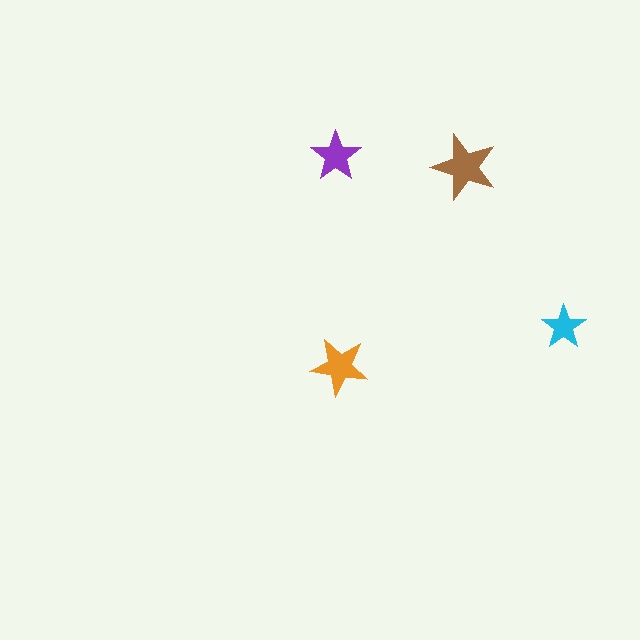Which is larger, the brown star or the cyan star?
The brown one.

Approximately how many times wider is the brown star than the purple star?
About 1.5 times wider.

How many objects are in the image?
There are 4 objects in the image.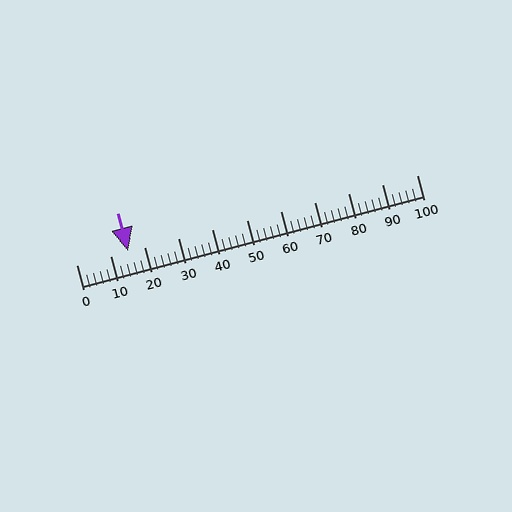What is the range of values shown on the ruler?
The ruler shows values from 0 to 100.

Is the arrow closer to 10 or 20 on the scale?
The arrow is closer to 20.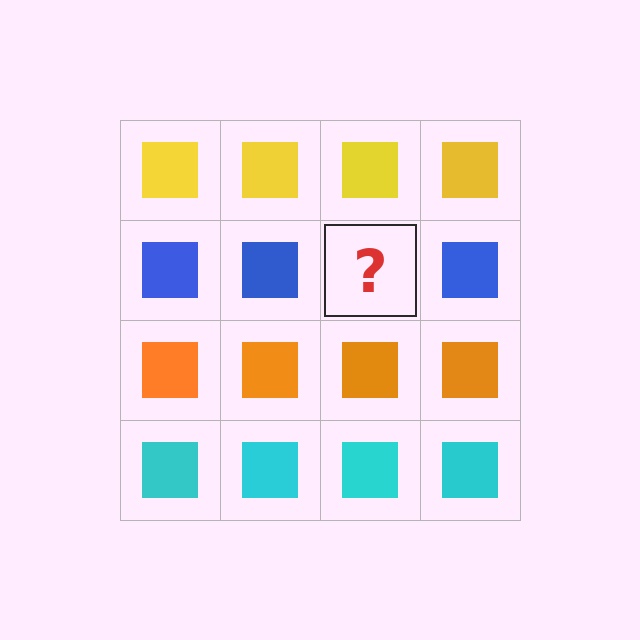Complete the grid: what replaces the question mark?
The question mark should be replaced with a blue square.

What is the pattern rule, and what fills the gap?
The rule is that each row has a consistent color. The gap should be filled with a blue square.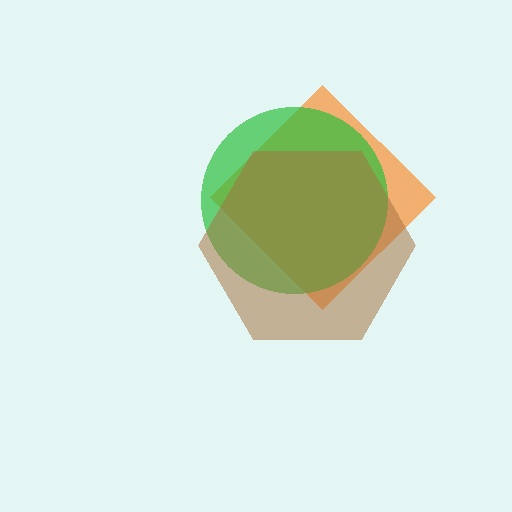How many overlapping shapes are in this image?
There are 3 overlapping shapes in the image.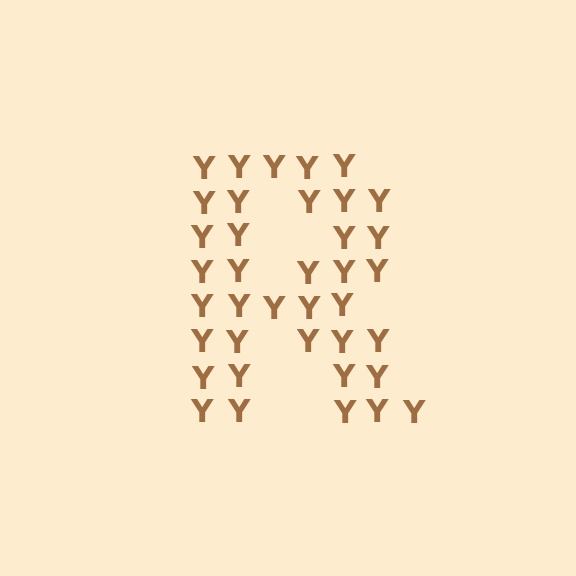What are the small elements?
The small elements are letter Y's.